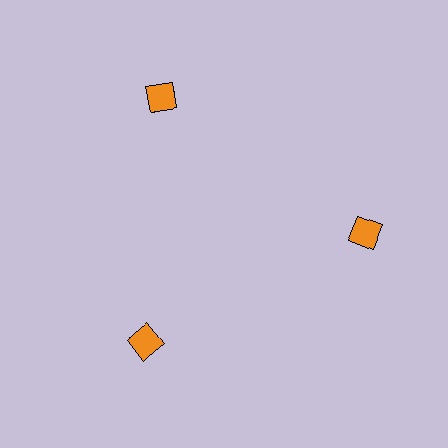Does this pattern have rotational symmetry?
Yes, this pattern has 3-fold rotational symmetry. It looks the same after rotating 120 degrees around the center.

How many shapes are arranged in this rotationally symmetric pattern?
There are 3 shapes, arranged in 3 groups of 1.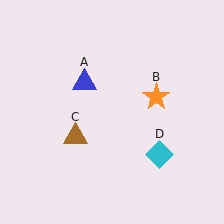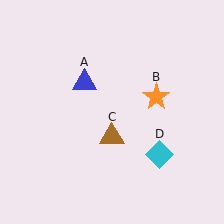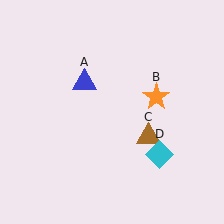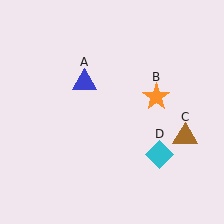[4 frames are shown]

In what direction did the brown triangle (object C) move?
The brown triangle (object C) moved right.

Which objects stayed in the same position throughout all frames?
Blue triangle (object A) and orange star (object B) and cyan diamond (object D) remained stationary.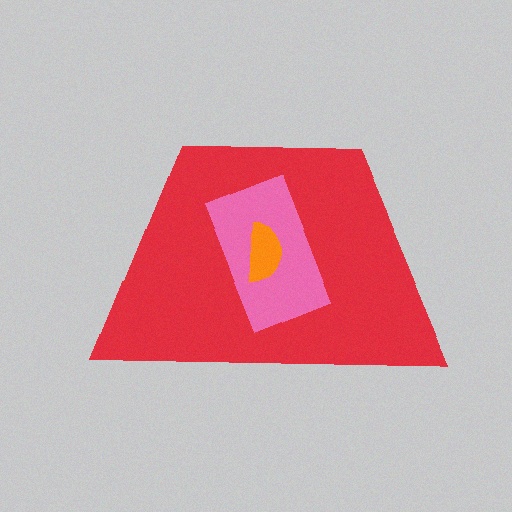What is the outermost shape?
The red trapezoid.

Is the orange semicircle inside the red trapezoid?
Yes.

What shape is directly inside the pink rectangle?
The orange semicircle.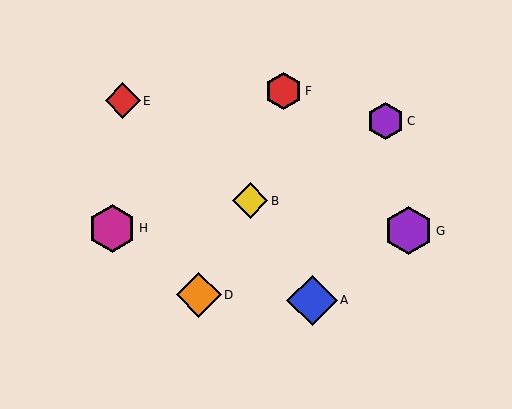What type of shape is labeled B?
Shape B is a yellow diamond.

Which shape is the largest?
The blue diamond (labeled A) is the largest.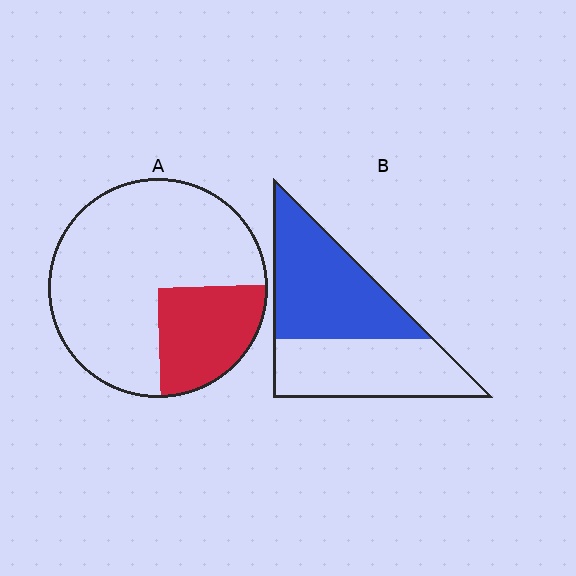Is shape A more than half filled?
No.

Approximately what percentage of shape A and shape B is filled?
A is approximately 25% and B is approximately 55%.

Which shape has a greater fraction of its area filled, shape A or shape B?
Shape B.